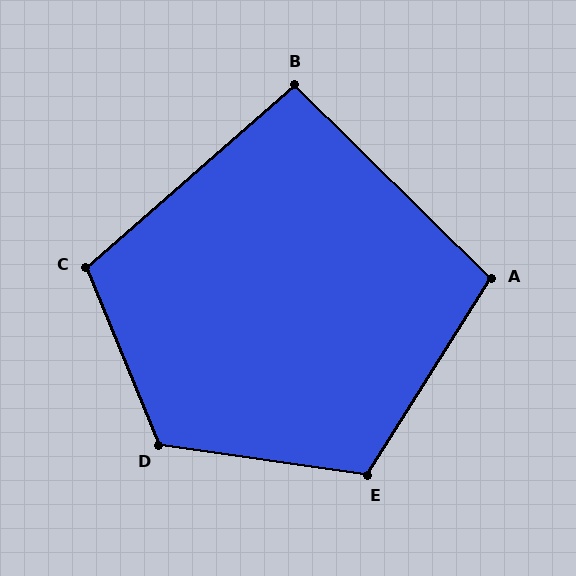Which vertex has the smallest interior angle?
B, at approximately 94 degrees.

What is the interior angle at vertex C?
Approximately 109 degrees (obtuse).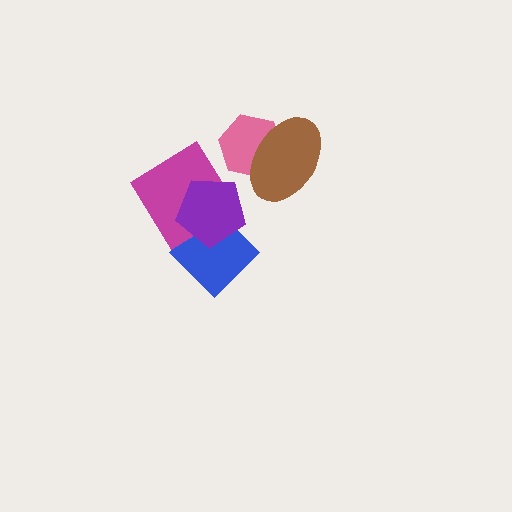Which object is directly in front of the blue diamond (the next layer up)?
The magenta diamond is directly in front of the blue diamond.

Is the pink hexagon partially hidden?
Yes, it is partially covered by another shape.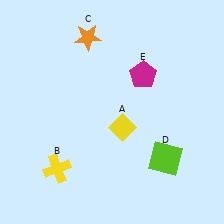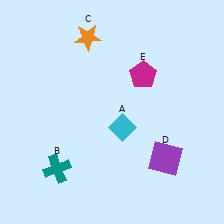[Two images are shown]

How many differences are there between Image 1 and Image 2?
There are 3 differences between the two images.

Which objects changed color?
A changed from yellow to cyan. B changed from yellow to teal. D changed from lime to purple.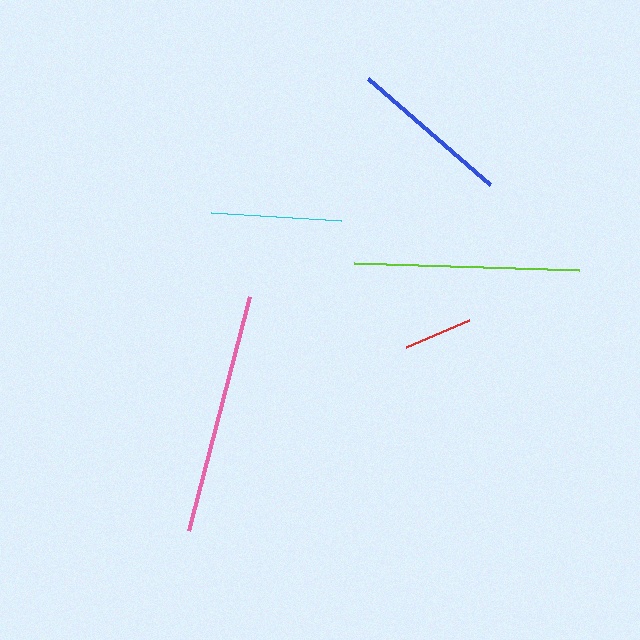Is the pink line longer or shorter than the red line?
The pink line is longer than the red line.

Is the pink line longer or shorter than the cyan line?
The pink line is longer than the cyan line.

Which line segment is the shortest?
The red line is the shortest at approximately 69 pixels.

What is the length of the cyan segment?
The cyan segment is approximately 131 pixels long.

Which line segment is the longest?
The pink line is the longest at approximately 242 pixels.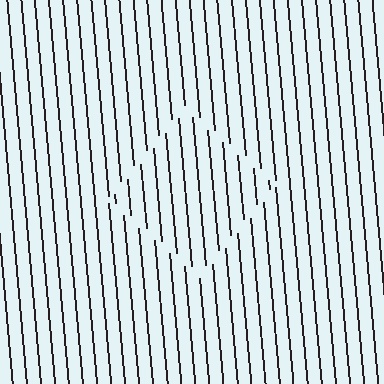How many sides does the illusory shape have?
4 sides — the line-ends trace a square.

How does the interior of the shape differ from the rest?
The interior of the shape contains the same grating, shifted by half a period — the contour is defined by the phase discontinuity where line-ends from the inner and outer gratings abut.